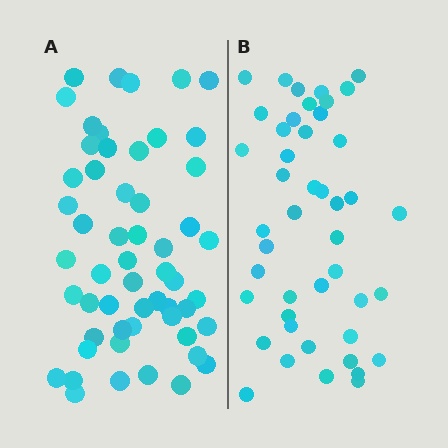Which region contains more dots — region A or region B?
Region A (the left region) has more dots.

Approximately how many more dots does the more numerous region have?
Region A has roughly 10 or so more dots than region B.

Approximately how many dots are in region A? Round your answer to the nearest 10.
About 60 dots. (The exact count is 55, which rounds to 60.)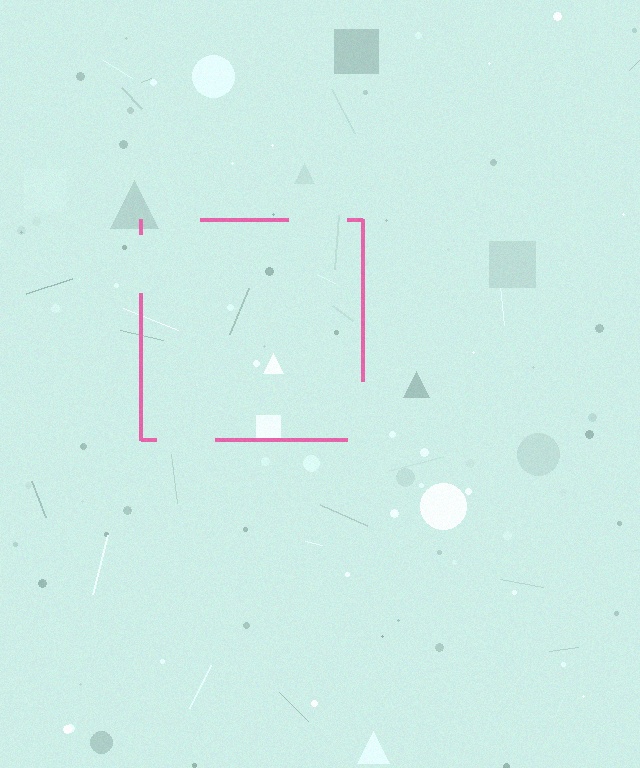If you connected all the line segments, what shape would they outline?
They would outline a square.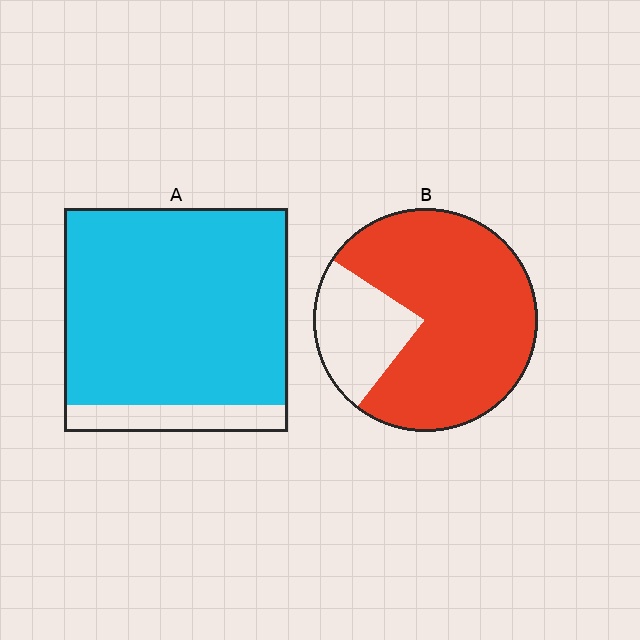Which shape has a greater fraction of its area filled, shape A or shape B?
Shape A.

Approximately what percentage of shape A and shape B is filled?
A is approximately 90% and B is approximately 75%.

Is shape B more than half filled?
Yes.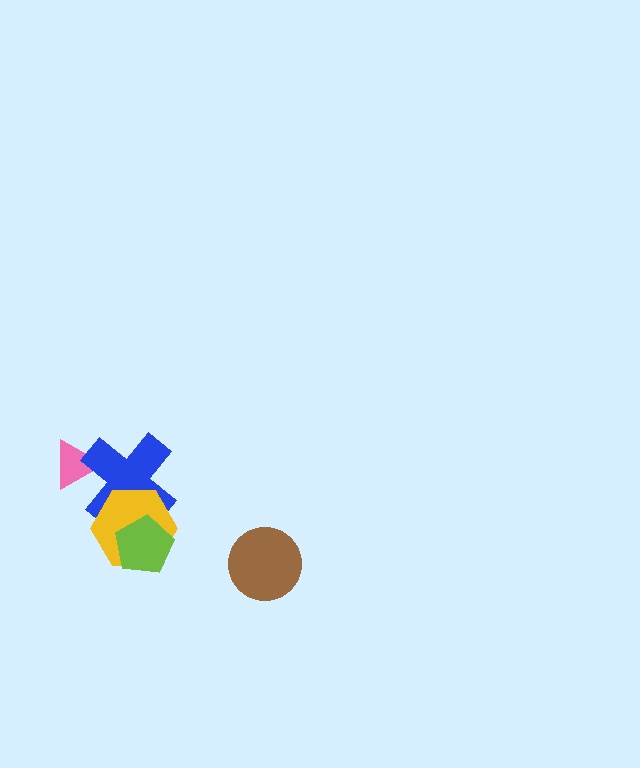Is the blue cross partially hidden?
Yes, it is partially covered by another shape.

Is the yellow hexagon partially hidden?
Yes, it is partially covered by another shape.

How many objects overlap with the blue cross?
3 objects overlap with the blue cross.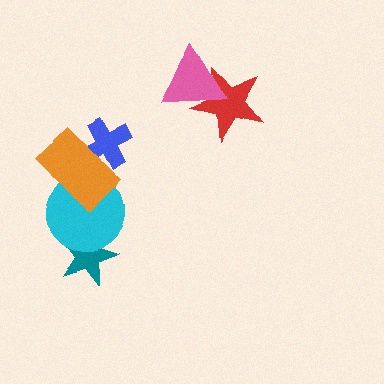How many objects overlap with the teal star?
1 object overlaps with the teal star.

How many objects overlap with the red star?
1 object overlaps with the red star.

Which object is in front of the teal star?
The cyan circle is in front of the teal star.